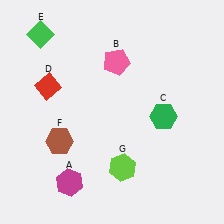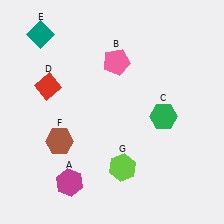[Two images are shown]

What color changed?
The diamond (E) changed from green in Image 1 to teal in Image 2.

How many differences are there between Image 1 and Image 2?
There is 1 difference between the two images.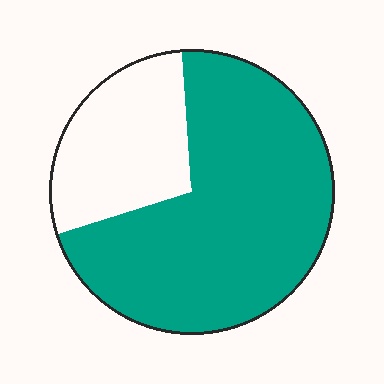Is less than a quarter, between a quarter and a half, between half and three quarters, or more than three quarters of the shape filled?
Between half and three quarters.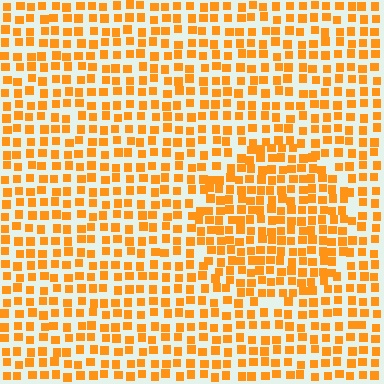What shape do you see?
I see a circle.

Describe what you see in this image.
The image contains small orange elements arranged at two different densities. A circle-shaped region is visible where the elements are more densely packed than the surrounding area.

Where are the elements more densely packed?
The elements are more densely packed inside the circle boundary.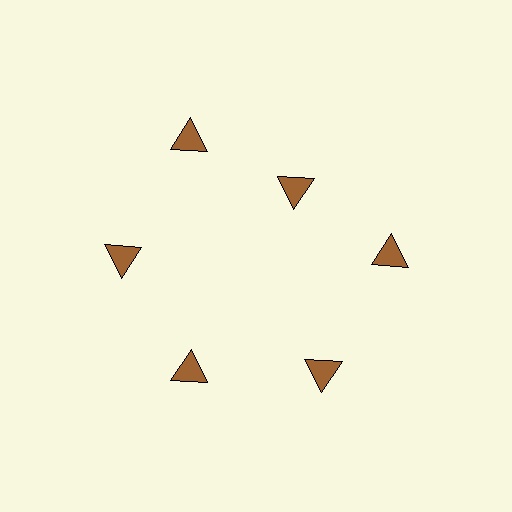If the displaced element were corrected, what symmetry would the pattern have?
It would have 6-fold rotational symmetry — the pattern would map onto itself every 60 degrees.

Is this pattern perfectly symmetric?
No. The 6 brown triangles are arranged in a ring, but one element near the 1 o'clock position is pulled inward toward the center, breaking the 6-fold rotational symmetry.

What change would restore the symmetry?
The symmetry would be restored by moving it outward, back onto the ring so that all 6 triangles sit at equal angles and equal distance from the center.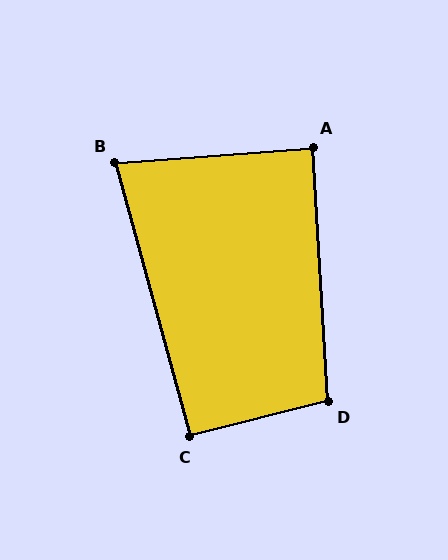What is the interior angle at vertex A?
Approximately 89 degrees (approximately right).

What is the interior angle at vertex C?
Approximately 91 degrees (approximately right).